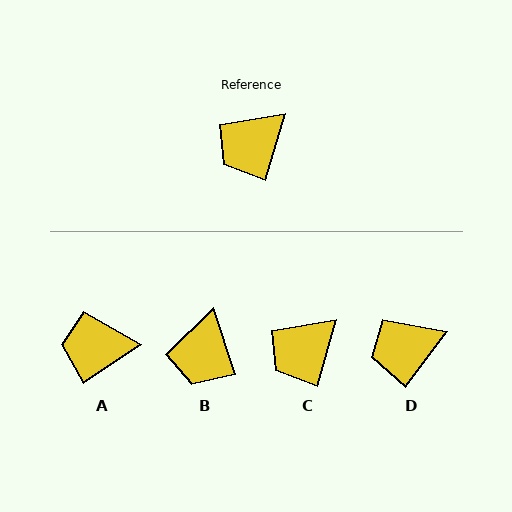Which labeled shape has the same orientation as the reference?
C.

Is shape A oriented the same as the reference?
No, it is off by about 39 degrees.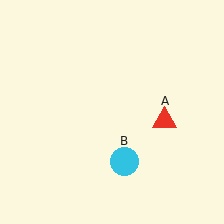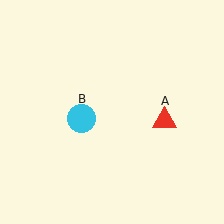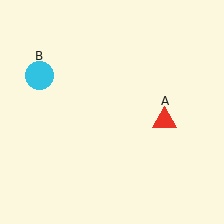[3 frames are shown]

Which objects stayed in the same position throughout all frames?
Red triangle (object A) remained stationary.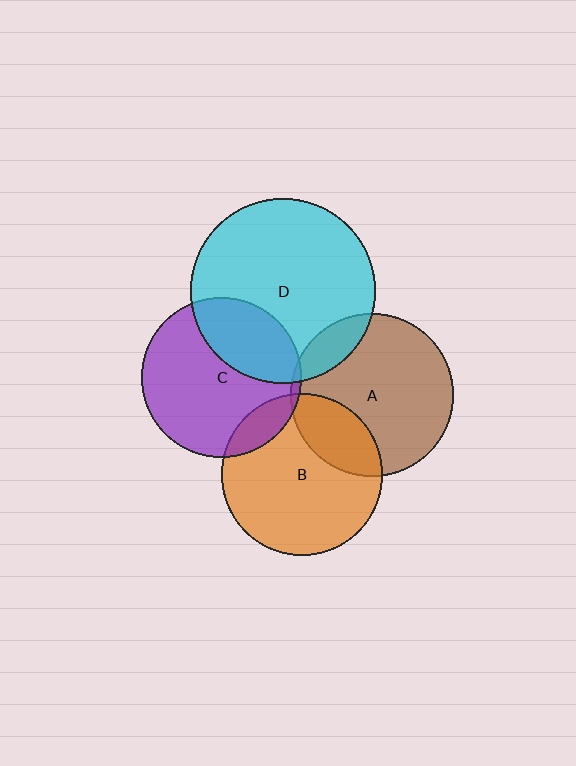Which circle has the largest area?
Circle D (cyan).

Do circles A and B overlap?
Yes.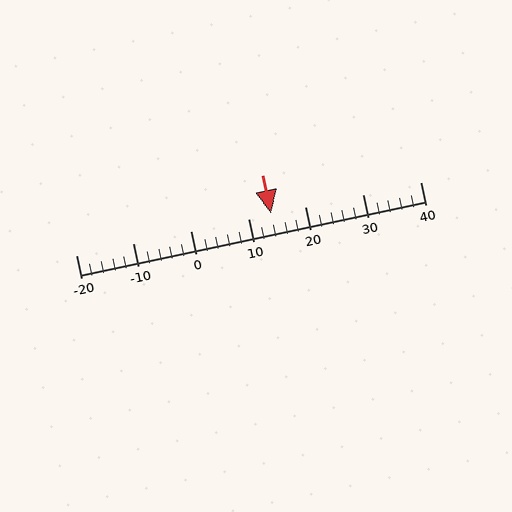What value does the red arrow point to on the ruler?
The red arrow points to approximately 14.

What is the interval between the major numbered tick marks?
The major tick marks are spaced 10 units apart.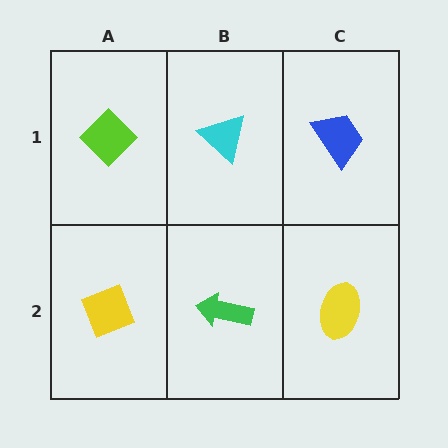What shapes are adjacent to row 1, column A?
A yellow diamond (row 2, column A), a cyan triangle (row 1, column B).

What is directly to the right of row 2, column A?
A green arrow.